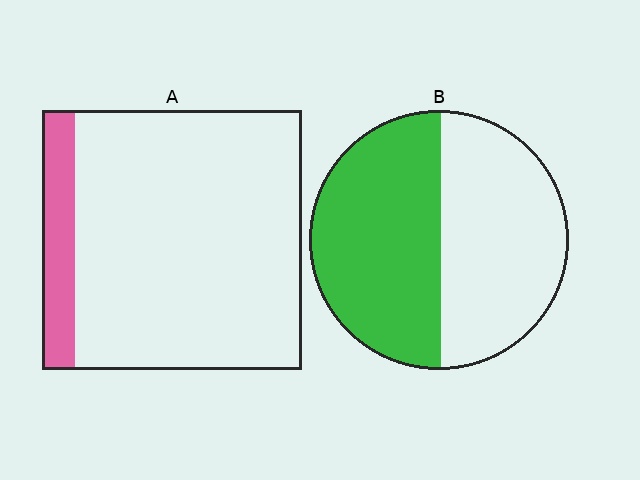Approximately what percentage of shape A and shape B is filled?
A is approximately 15% and B is approximately 50%.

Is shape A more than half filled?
No.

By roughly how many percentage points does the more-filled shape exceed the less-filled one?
By roughly 40 percentage points (B over A).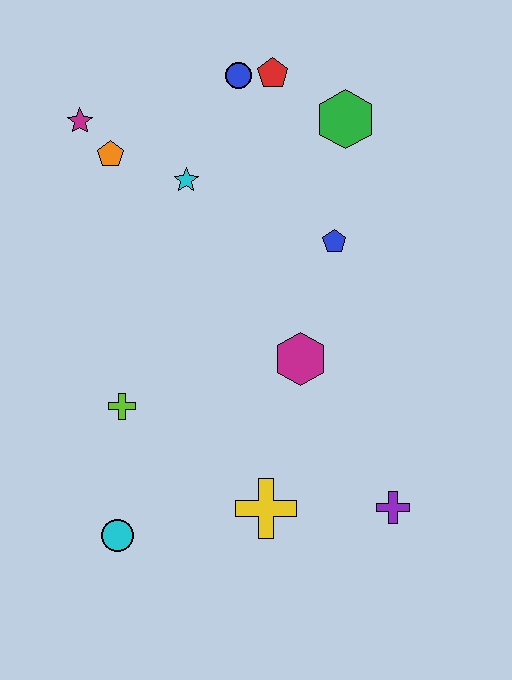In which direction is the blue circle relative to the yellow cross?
The blue circle is above the yellow cross.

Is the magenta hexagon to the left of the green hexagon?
Yes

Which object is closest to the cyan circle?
The lime cross is closest to the cyan circle.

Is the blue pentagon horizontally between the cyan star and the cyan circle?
No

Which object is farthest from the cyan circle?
The red pentagon is farthest from the cyan circle.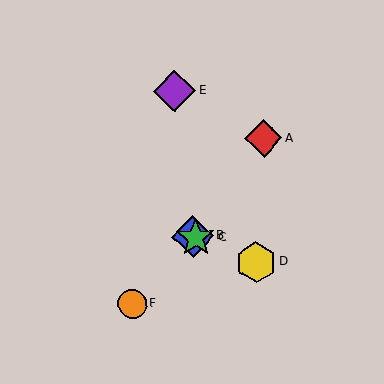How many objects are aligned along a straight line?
3 objects (B, C, D) are aligned along a straight line.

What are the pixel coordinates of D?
Object D is at (256, 262).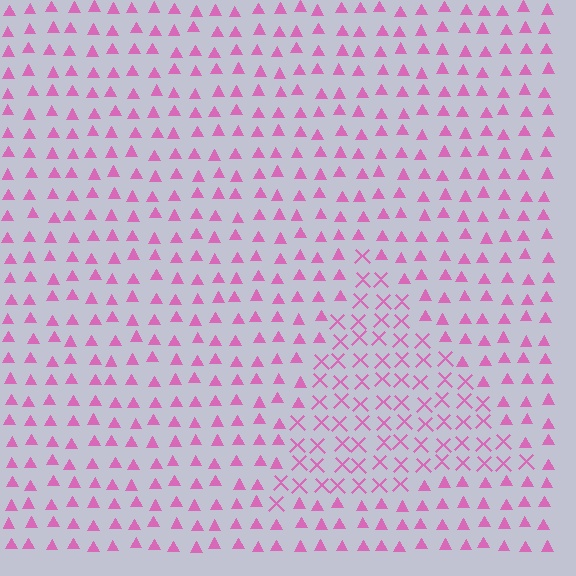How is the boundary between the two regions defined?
The boundary is defined by a change in element shape: X marks inside vs. triangles outside. All elements share the same color and spacing.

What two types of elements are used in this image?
The image uses X marks inside the triangle region and triangles outside it.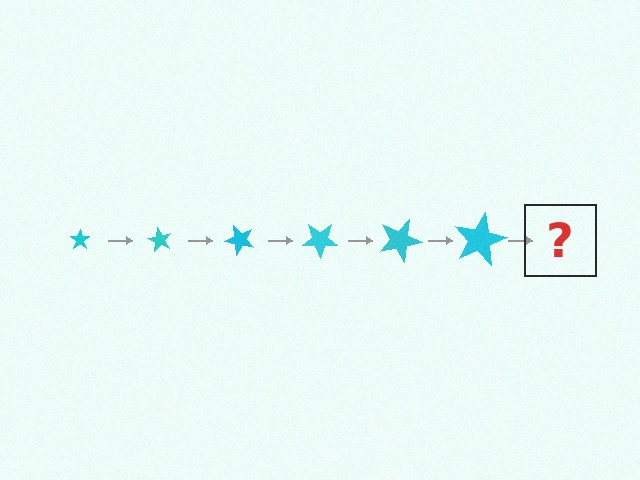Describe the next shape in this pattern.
It should be a star, larger than the previous one and rotated 360 degrees from the start.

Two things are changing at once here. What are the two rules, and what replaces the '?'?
The two rules are that the star grows larger each step and it rotates 60 degrees each step. The '?' should be a star, larger than the previous one and rotated 360 degrees from the start.